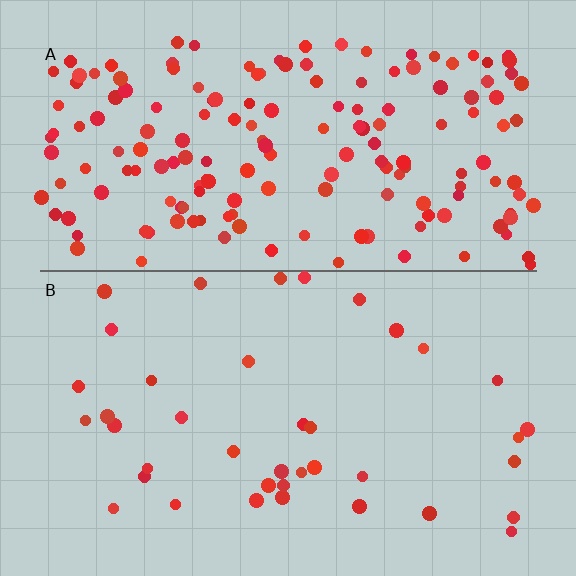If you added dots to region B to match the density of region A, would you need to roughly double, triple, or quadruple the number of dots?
Approximately quadruple.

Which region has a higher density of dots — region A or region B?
A (the top).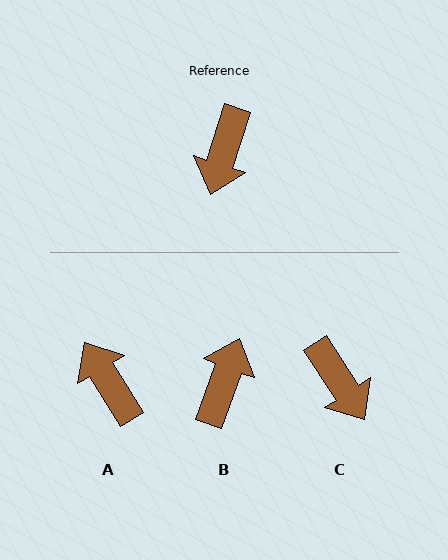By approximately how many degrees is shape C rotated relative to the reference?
Approximately 51 degrees counter-clockwise.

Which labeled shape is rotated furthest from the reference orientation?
B, about 177 degrees away.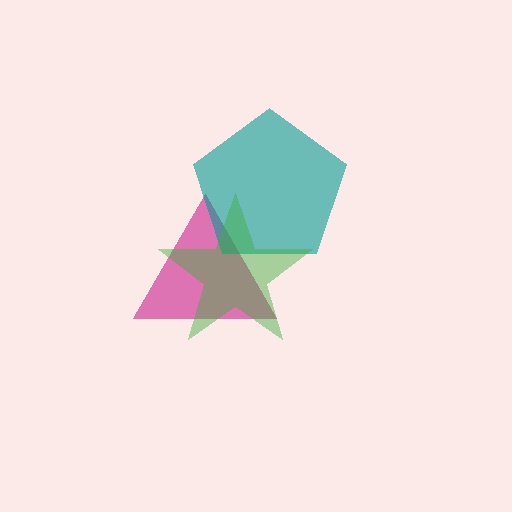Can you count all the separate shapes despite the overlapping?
Yes, there are 3 separate shapes.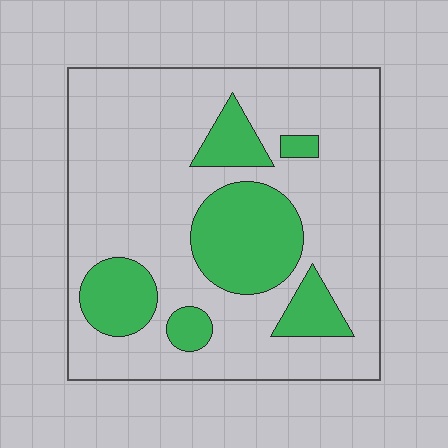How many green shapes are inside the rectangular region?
6.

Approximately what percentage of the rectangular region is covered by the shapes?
Approximately 25%.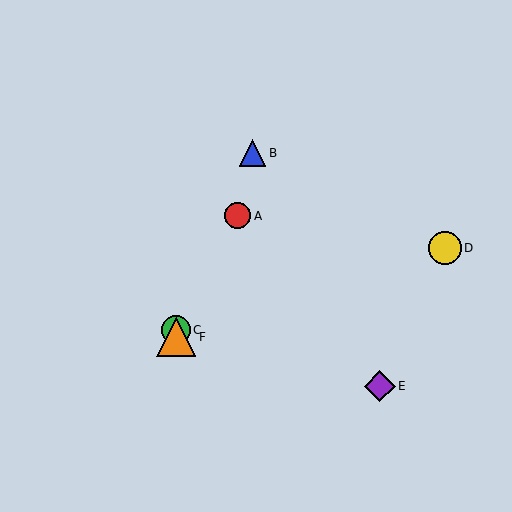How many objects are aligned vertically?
2 objects (C, F) are aligned vertically.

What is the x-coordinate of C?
Object C is at x≈176.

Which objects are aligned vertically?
Objects C, F are aligned vertically.